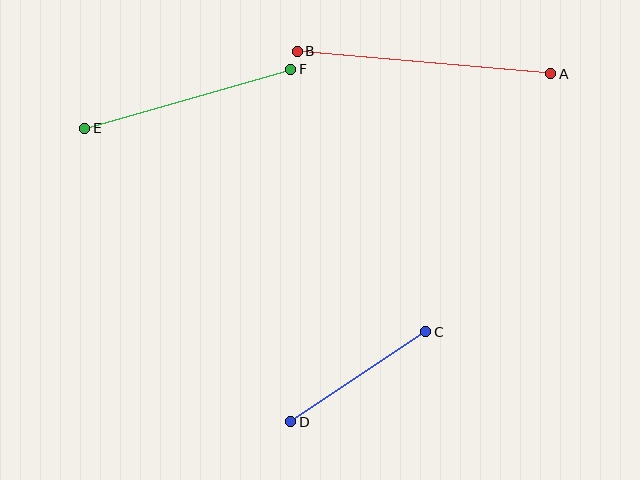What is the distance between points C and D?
The distance is approximately 162 pixels.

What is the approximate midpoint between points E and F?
The midpoint is at approximately (188, 99) pixels.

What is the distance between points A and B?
The distance is approximately 254 pixels.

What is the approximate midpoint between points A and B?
The midpoint is at approximately (424, 62) pixels.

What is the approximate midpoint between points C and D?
The midpoint is at approximately (358, 377) pixels.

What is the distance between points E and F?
The distance is approximately 214 pixels.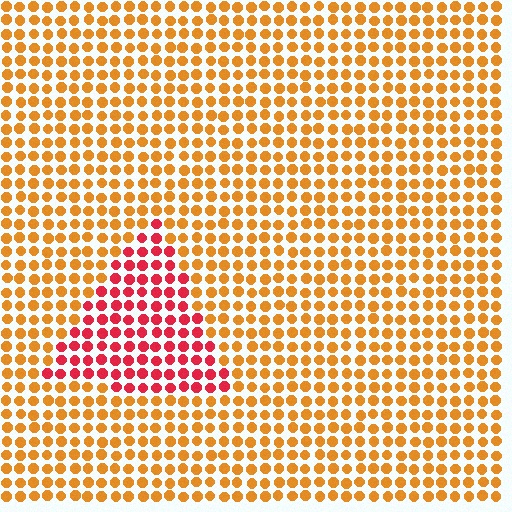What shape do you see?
I see a triangle.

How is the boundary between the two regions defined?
The boundary is defined purely by a slight shift in hue (about 43 degrees). Spacing, size, and orientation are identical on both sides.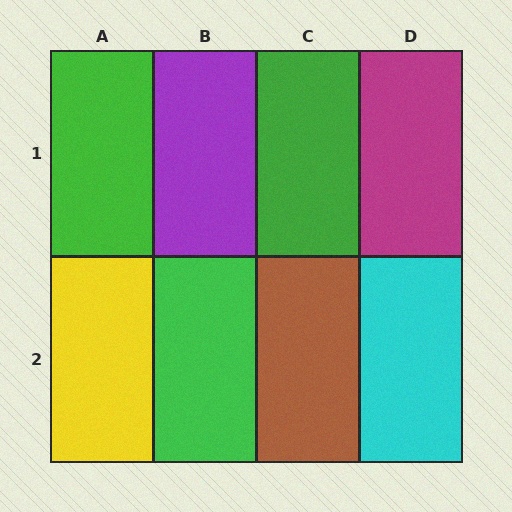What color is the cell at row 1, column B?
Purple.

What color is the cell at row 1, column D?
Magenta.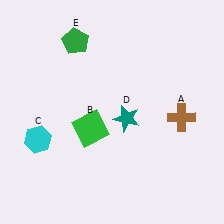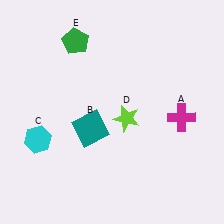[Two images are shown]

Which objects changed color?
A changed from brown to magenta. B changed from green to teal. D changed from teal to lime.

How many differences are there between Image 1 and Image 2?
There are 3 differences between the two images.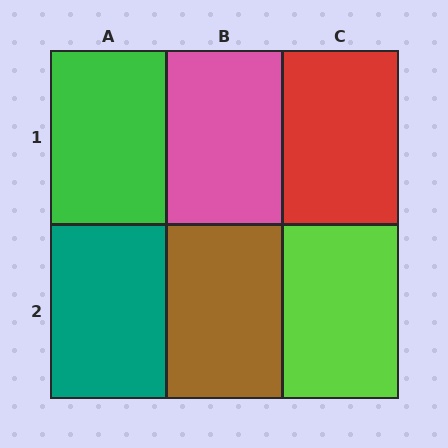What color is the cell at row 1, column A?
Green.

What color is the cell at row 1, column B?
Pink.